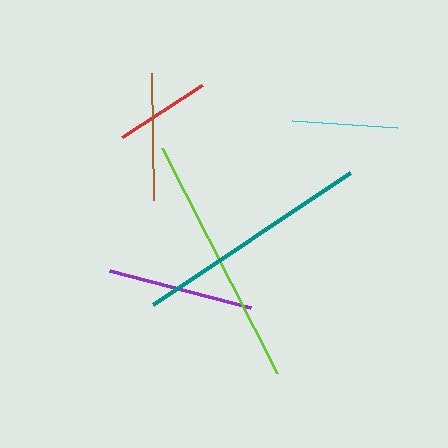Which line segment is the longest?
The lime line is the longest at approximately 252 pixels.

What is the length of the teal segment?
The teal segment is approximately 237 pixels long.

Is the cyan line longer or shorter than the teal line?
The teal line is longer than the cyan line.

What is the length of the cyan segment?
The cyan segment is approximately 105 pixels long.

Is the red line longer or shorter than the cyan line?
The cyan line is longer than the red line.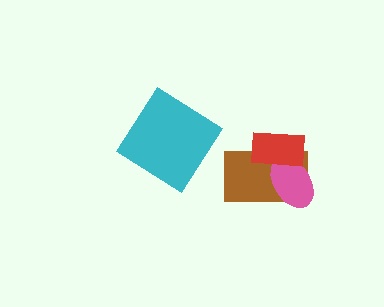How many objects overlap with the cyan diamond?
0 objects overlap with the cyan diamond.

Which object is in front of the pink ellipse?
The red rectangle is in front of the pink ellipse.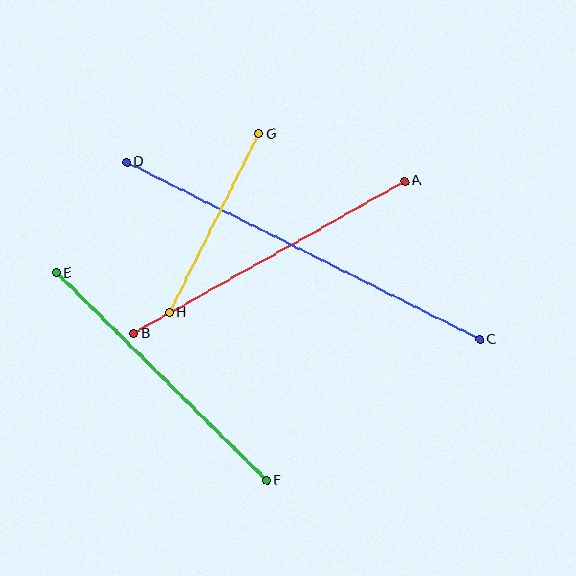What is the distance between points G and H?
The distance is approximately 200 pixels.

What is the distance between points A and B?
The distance is approximately 311 pixels.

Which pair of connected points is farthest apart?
Points C and D are farthest apart.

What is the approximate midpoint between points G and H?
The midpoint is at approximately (214, 223) pixels.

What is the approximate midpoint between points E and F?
The midpoint is at approximately (162, 377) pixels.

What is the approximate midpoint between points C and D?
The midpoint is at approximately (303, 251) pixels.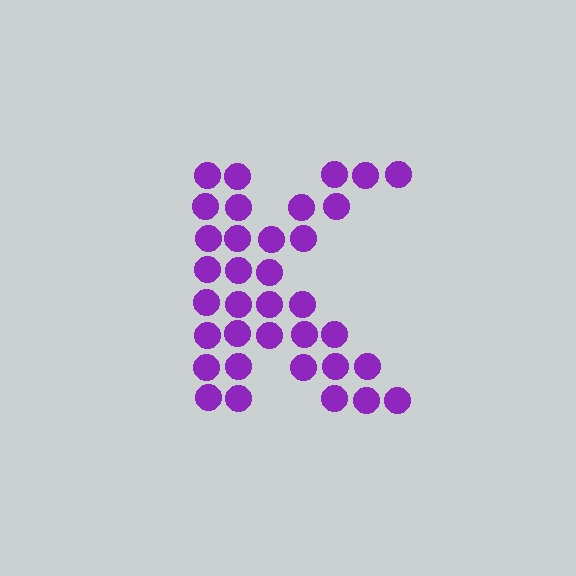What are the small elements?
The small elements are circles.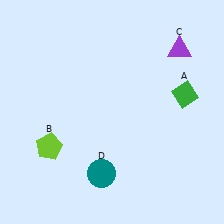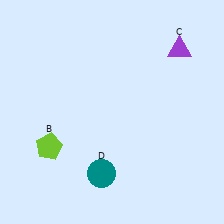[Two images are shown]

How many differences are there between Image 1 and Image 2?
There is 1 difference between the two images.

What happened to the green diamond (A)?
The green diamond (A) was removed in Image 2. It was in the top-right area of Image 1.